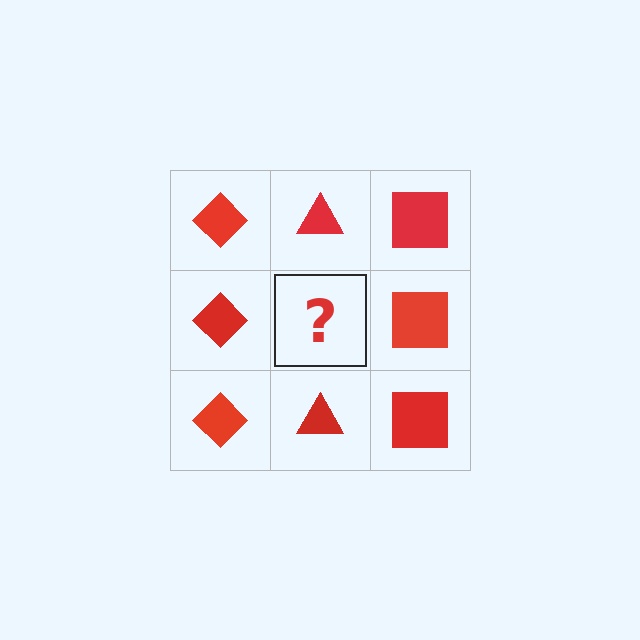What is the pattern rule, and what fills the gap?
The rule is that each column has a consistent shape. The gap should be filled with a red triangle.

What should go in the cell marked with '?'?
The missing cell should contain a red triangle.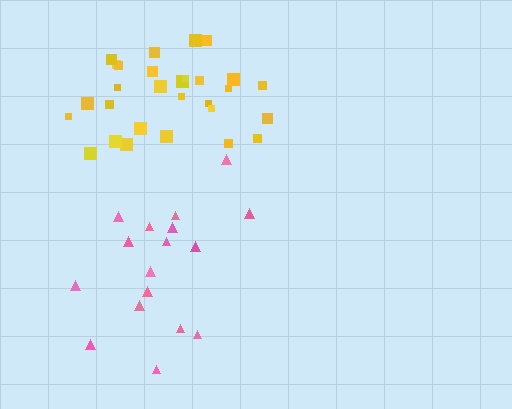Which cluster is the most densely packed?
Yellow.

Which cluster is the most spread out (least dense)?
Pink.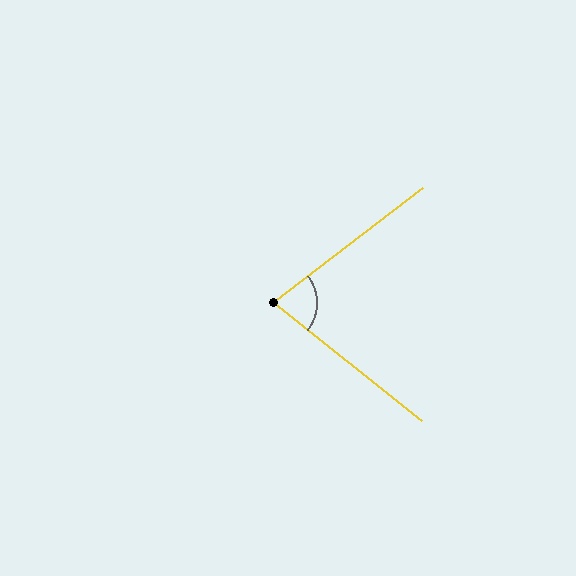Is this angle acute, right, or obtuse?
It is acute.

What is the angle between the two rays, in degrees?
Approximately 76 degrees.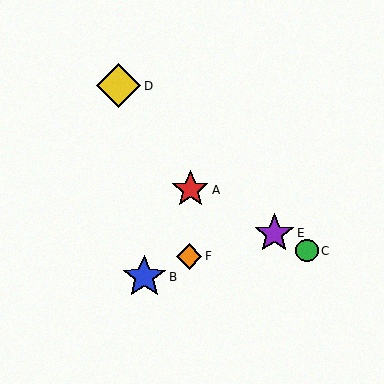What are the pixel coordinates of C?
Object C is at (307, 251).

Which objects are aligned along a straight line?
Objects A, C, E are aligned along a straight line.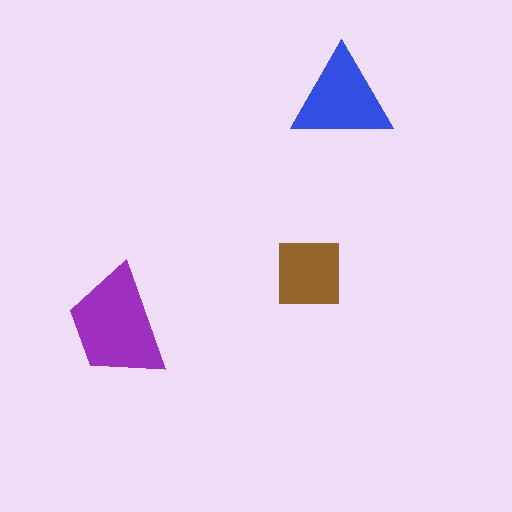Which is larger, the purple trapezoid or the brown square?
The purple trapezoid.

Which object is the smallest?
The brown square.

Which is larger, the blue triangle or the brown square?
The blue triangle.